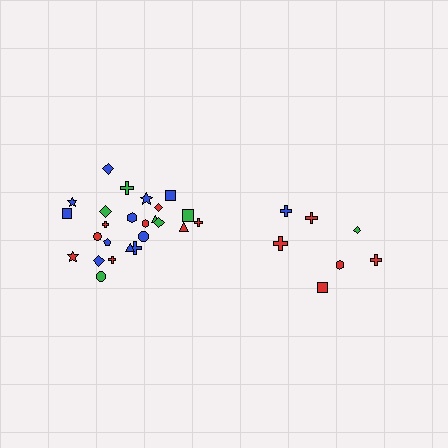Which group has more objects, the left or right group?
The left group.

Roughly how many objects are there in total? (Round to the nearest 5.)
Roughly 30 objects in total.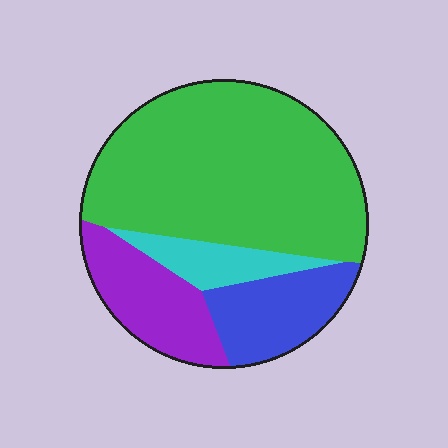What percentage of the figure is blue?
Blue takes up about one sixth (1/6) of the figure.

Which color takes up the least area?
Cyan, at roughly 10%.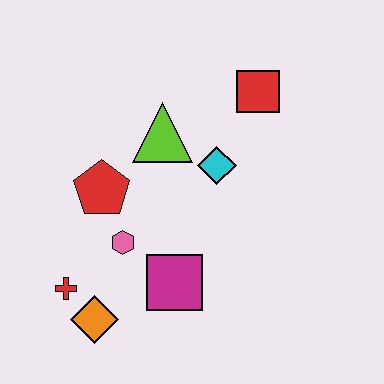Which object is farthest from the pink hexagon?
The red square is farthest from the pink hexagon.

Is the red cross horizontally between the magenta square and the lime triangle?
No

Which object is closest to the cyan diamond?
The lime triangle is closest to the cyan diamond.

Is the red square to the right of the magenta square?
Yes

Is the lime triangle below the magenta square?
No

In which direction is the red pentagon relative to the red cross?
The red pentagon is above the red cross.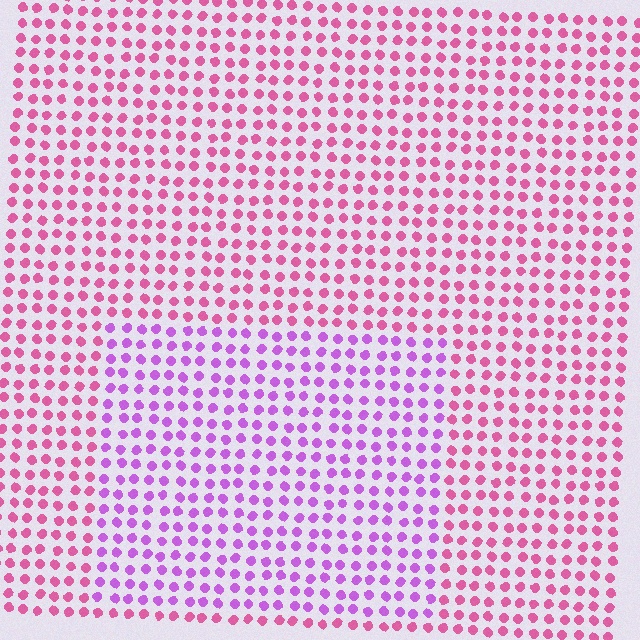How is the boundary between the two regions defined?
The boundary is defined purely by a slight shift in hue (about 39 degrees). Spacing, size, and orientation are identical on both sides.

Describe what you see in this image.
The image is filled with small pink elements in a uniform arrangement. A rectangle-shaped region is visible where the elements are tinted to a slightly different hue, forming a subtle color boundary.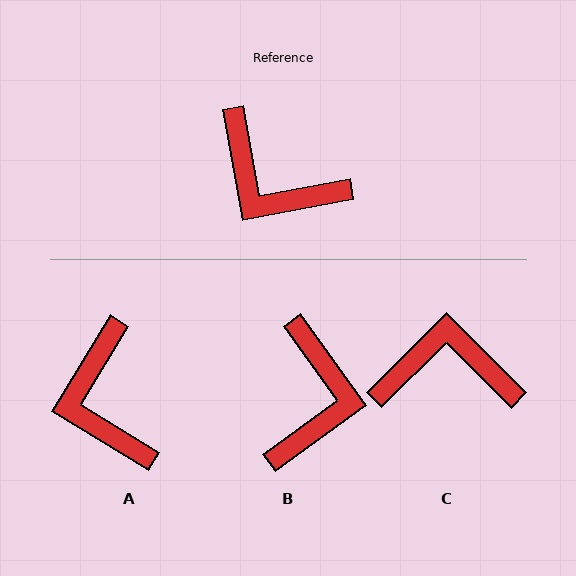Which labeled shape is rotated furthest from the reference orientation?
C, about 146 degrees away.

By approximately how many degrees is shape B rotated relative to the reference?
Approximately 115 degrees counter-clockwise.